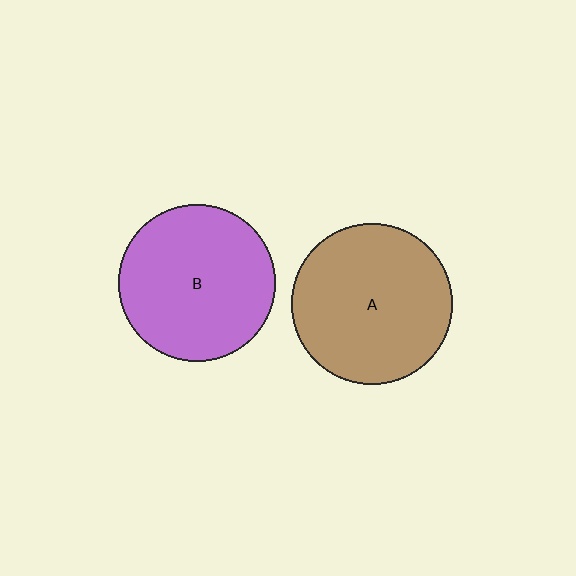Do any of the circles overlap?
No, none of the circles overlap.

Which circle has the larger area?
Circle A (brown).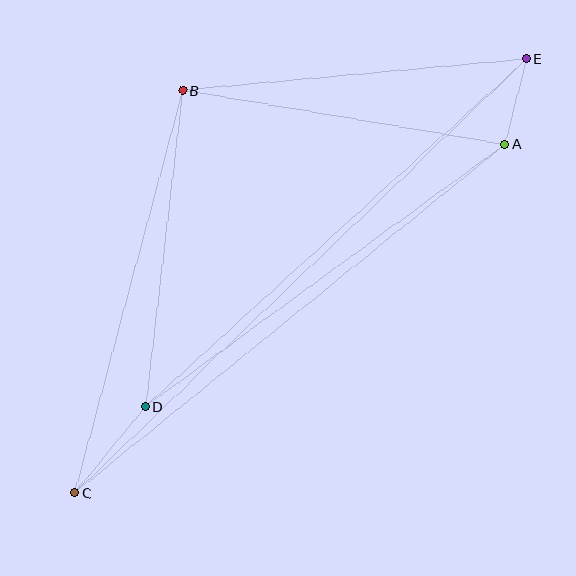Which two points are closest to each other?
Points A and E are closest to each other.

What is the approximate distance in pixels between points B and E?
The distance between B and E is approximately 346 pixels.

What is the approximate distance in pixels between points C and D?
The distance between C and D is approximately 111 pixels.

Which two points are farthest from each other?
Points C and E are farthest from each other.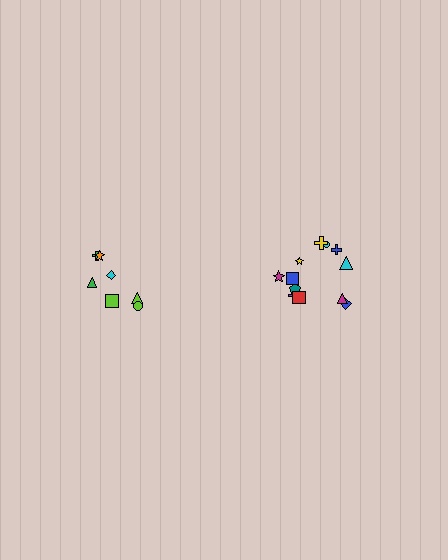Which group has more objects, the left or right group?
The right group.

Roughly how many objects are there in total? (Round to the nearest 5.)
Roughly 20 objects in total.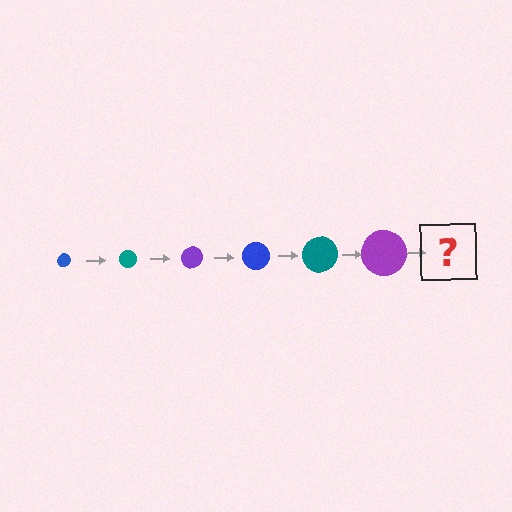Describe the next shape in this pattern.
It should be a blue circle, larger than the previous one.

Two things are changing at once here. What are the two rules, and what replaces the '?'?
The two rules are that the circle grows larger each step and the color cycles through blue, teal, and purple. The '?' should be a blue circle, larger than the previous one.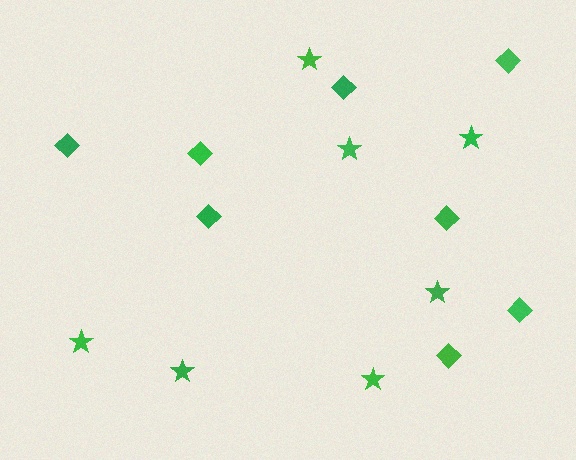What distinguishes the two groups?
There are 2 groups: one group of diamonds (8) and one group of stars (7).